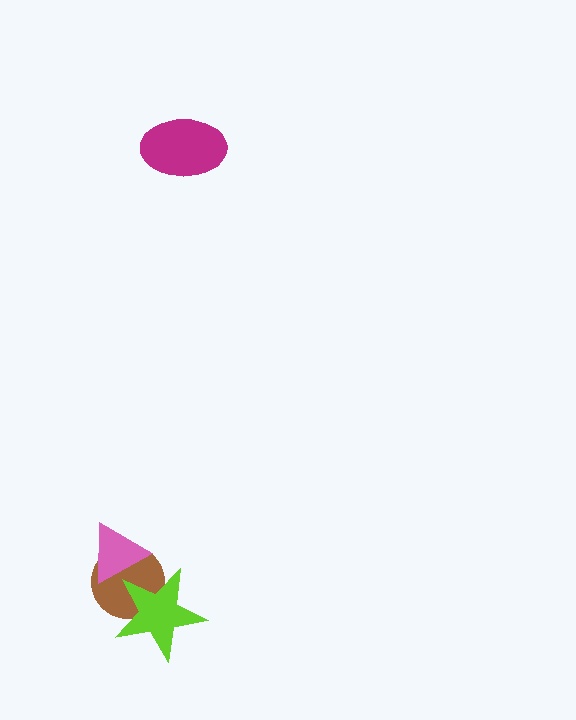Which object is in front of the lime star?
The pink triangle is in front of the lime star.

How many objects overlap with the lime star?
2 objects overlap with the lime star.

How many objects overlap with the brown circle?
2 objects overlap with the brown circle.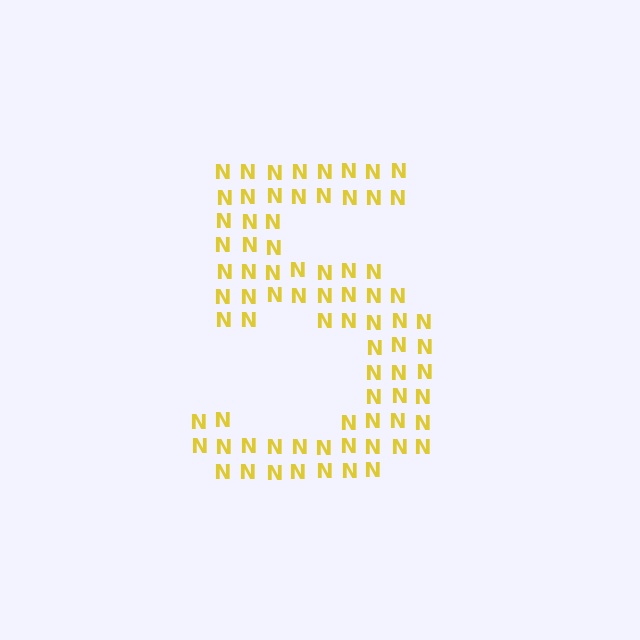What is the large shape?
The large shape is the digit 5.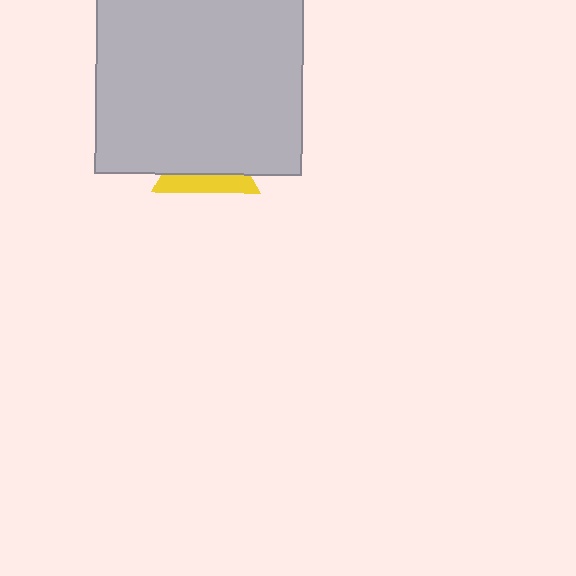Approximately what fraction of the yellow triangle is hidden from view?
Roughly 66% of the yellow triangle is hidden behind the light gray square.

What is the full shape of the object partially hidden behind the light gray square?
The partially hidden object is a yellow triangle.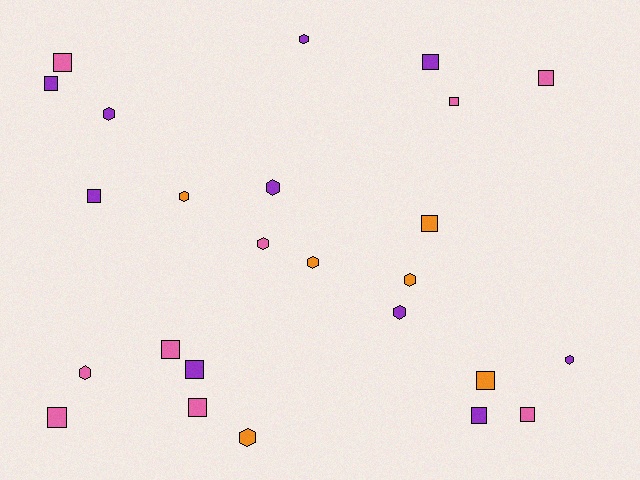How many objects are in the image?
There are 25 objects.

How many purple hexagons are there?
There are 5 purple hexagons.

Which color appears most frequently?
Purple, with 10 objects.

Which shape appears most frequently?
Square, with 14 objects.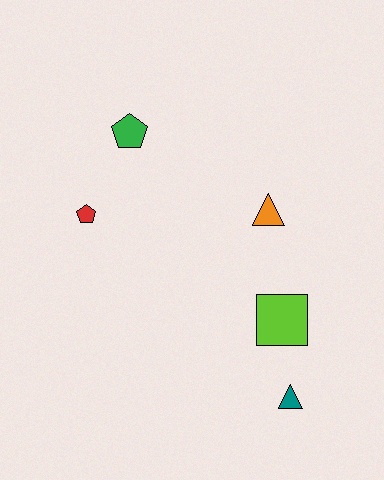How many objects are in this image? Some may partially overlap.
There are 5 objects.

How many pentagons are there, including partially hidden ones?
There are 2 pentagons.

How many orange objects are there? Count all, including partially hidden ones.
There is 1 orange object.